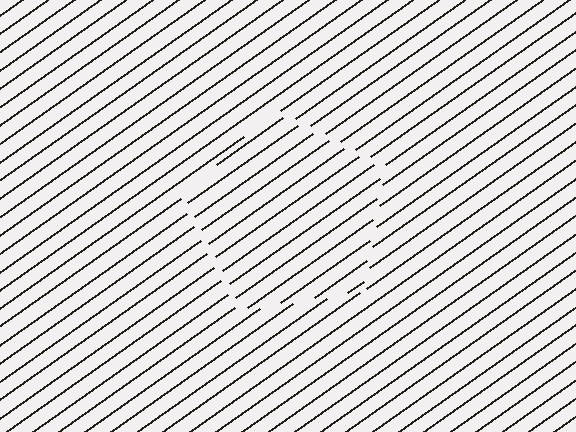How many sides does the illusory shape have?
5 sides — the line-ends trace a pentagon.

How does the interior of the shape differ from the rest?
The interior of the shape contains the same grating, shifted by half a period — the contour is defined by the phase discontinuity where line-ends from the inner and outer gratings abut.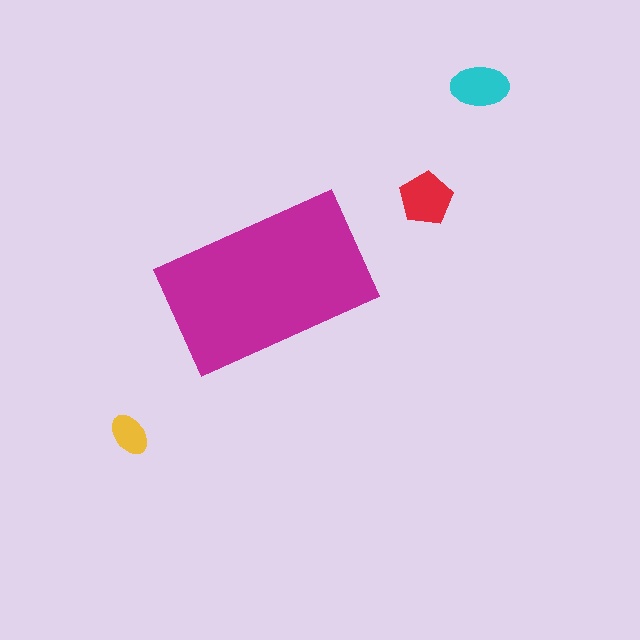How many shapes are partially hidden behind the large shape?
0 shapes are partially hidden.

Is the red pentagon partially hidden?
No, the red pentagon is fully visible.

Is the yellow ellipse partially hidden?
No, the yellow ellipse is fully visible.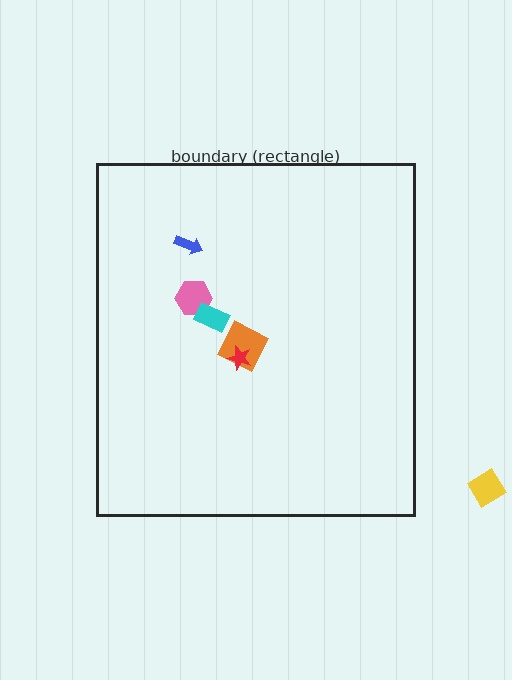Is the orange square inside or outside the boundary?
Inside.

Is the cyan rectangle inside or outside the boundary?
Inside.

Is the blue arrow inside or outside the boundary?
Inside.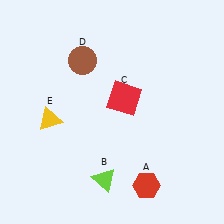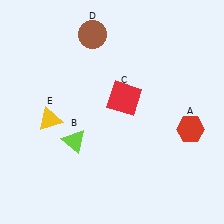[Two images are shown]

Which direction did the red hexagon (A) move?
The red hexagon (A) moved up.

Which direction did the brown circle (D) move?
The brown circle (D) moved up.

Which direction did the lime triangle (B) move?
The lime triangle (B) moved up.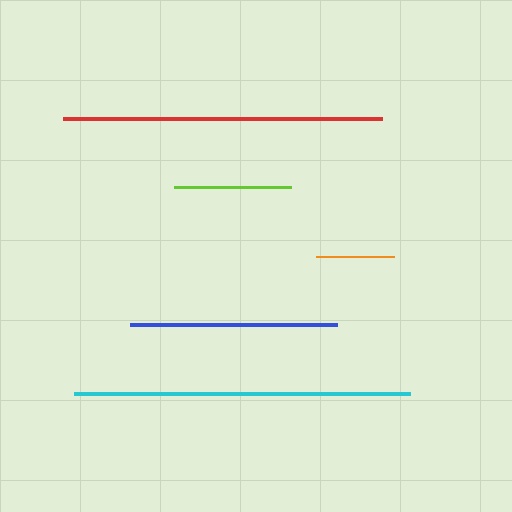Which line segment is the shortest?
The orange line is the shortest at approximately 77 pixels.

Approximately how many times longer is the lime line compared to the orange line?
The lime line is approximately 1.5 times the length of the orange line.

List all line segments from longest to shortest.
From longest to shortest: cyan, red, blue, lime, orange.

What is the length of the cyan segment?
The cyan segment is approximately 336 pixels long.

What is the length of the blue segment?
The blue segment is approximately 206 pixels long.